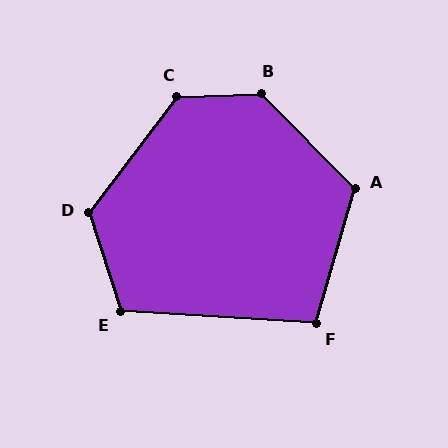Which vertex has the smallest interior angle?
F, at approximately 103 degrees.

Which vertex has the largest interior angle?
B, at approximately 132 degrees.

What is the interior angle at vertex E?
Approximately 111 degrees (obtuse).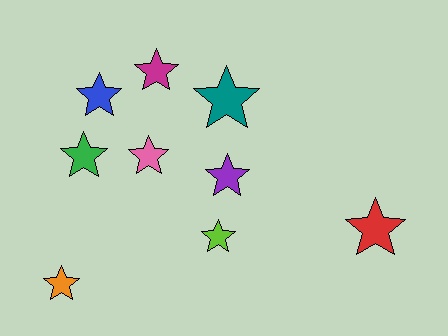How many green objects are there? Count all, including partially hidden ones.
There is 1 green object.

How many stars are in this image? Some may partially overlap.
There are 9 stars.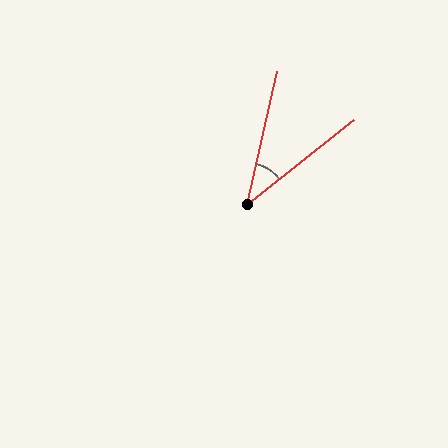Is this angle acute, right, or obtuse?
It is acute.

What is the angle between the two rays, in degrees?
Approximately 39 degrees.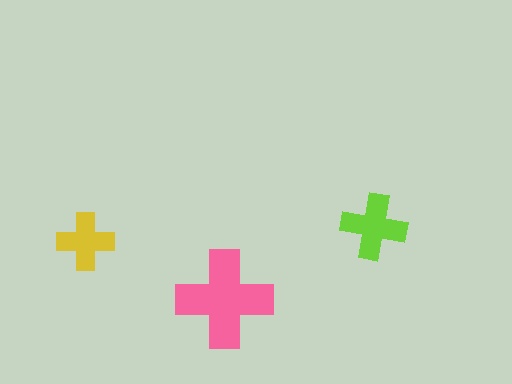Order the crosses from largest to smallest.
the pink one, the lime one, the yellow one.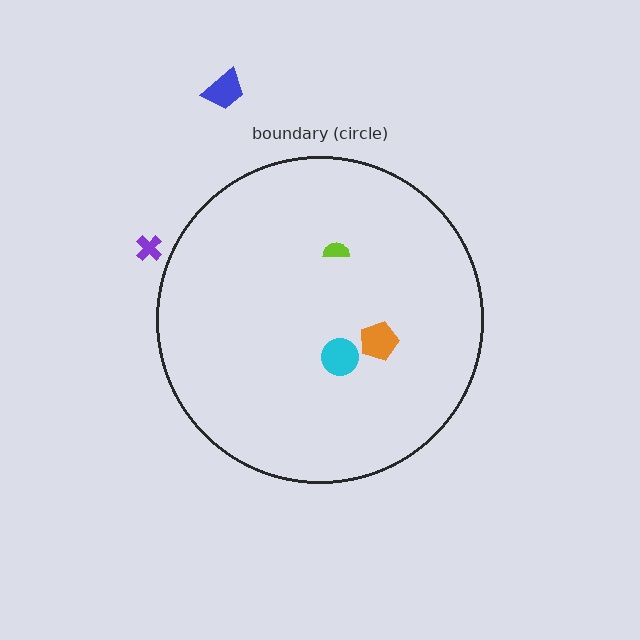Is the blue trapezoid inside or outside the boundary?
Outside.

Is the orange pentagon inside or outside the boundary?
Inside.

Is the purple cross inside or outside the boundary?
Outside.